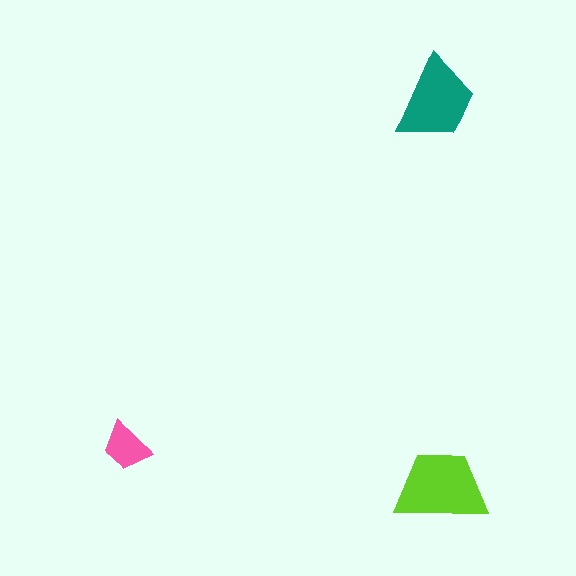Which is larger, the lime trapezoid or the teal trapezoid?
The lime one.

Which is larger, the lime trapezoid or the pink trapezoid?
The lime one.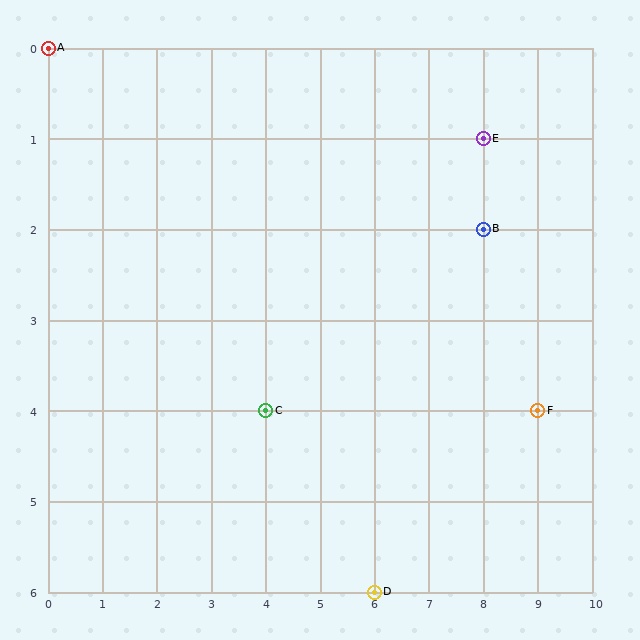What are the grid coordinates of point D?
Point D is at grid coordinates (6, 6).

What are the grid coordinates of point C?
Point C is at grid coordinates (4, 4).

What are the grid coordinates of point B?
Point B is at grid coordinates (8, 2).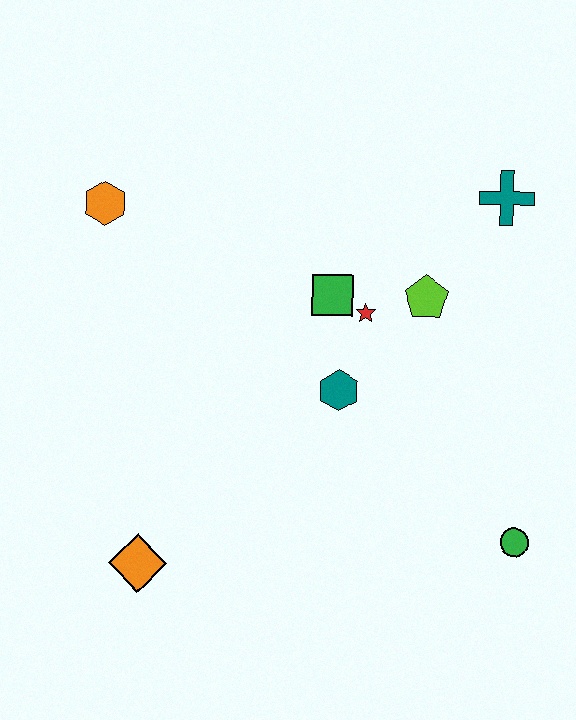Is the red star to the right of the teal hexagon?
Yes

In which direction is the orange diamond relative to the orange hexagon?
The orange diamond is below the orange hexagon.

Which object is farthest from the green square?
The orange diamond is farthest from the green square.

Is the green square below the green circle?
No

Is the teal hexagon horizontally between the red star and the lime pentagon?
No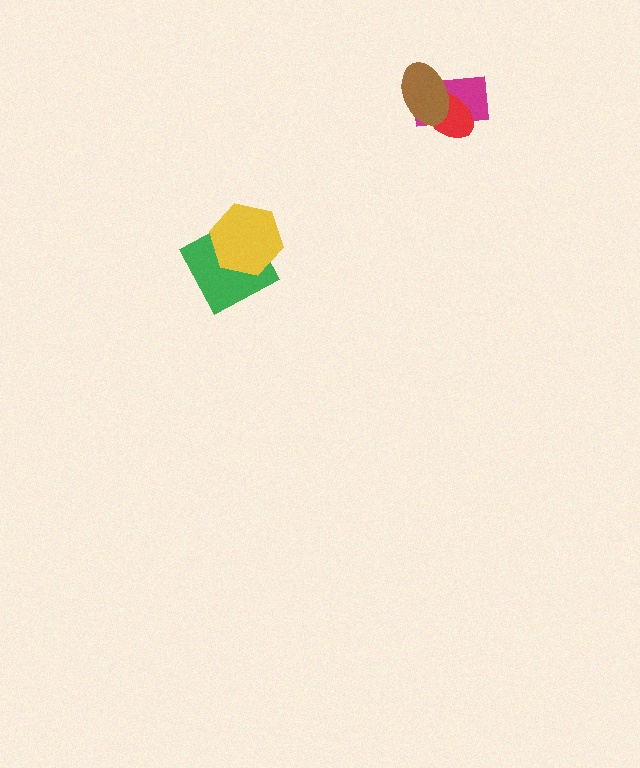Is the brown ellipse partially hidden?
No, no other shape covers it.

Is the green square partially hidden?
Yes, it is partially covered by another shape.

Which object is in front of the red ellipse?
The brown ellipse is in front of the red ellipse.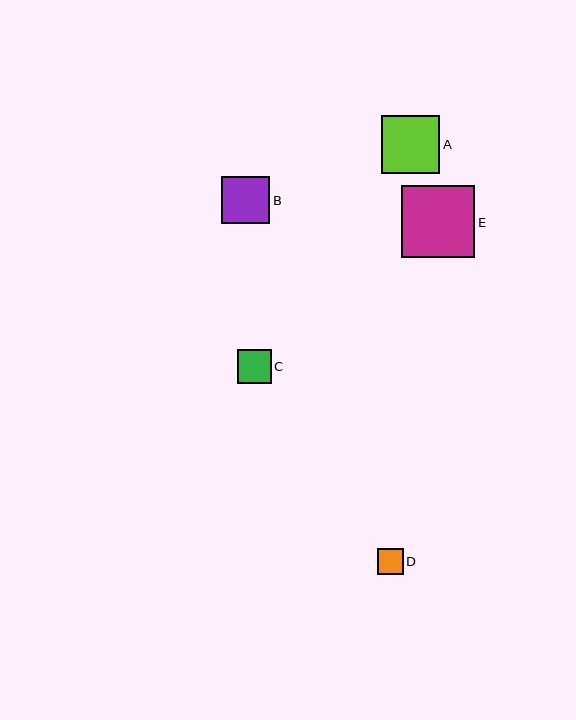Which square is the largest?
Square E is the largest with a size of approximately 73 pixels.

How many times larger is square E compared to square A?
Square E is approximately 1.2 times the size of square A.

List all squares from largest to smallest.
From largest to smallest: E, A, B, C, D.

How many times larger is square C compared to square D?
Square C is approximately 1.3 times the size of square D.